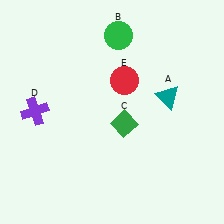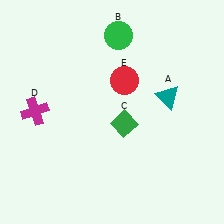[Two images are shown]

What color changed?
The cross (D) changed from purple in Image 1 to magenta in Image 2.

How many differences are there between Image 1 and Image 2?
There is 1 difference between the two images.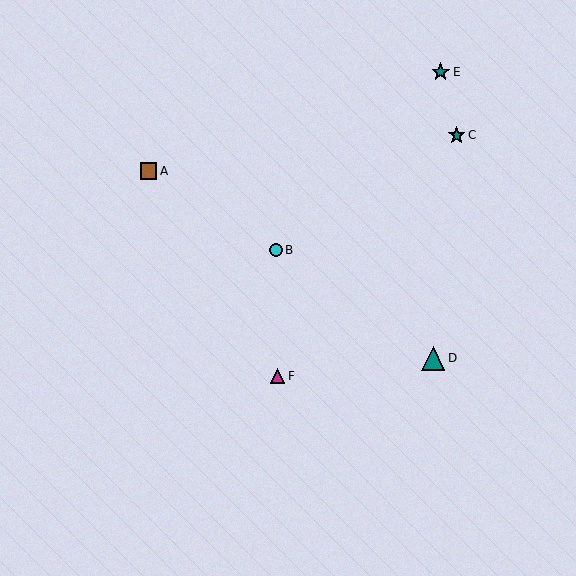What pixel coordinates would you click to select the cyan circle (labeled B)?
Click at (276, 250) to select the cyan circle B.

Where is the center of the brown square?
The center of the brown square is at (148, 171).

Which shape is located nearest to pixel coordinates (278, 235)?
The cyan circle (labeled B) at (276, 250) is nearest to that location.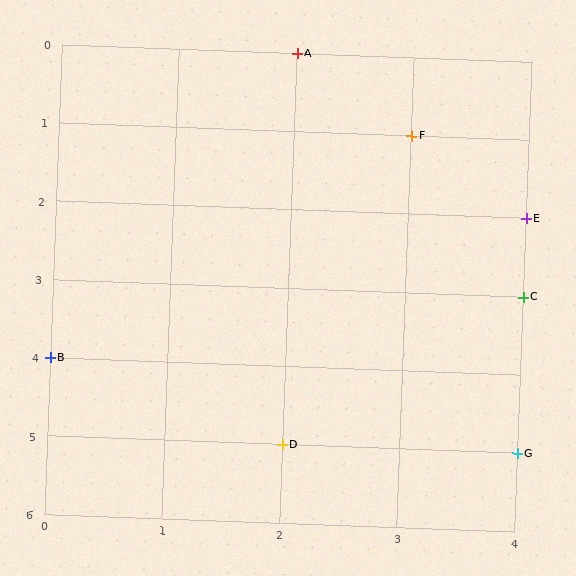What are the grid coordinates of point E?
Point E is at grid coordinates (4, 2).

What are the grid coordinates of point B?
Point B is at grid coordinates (0, 4).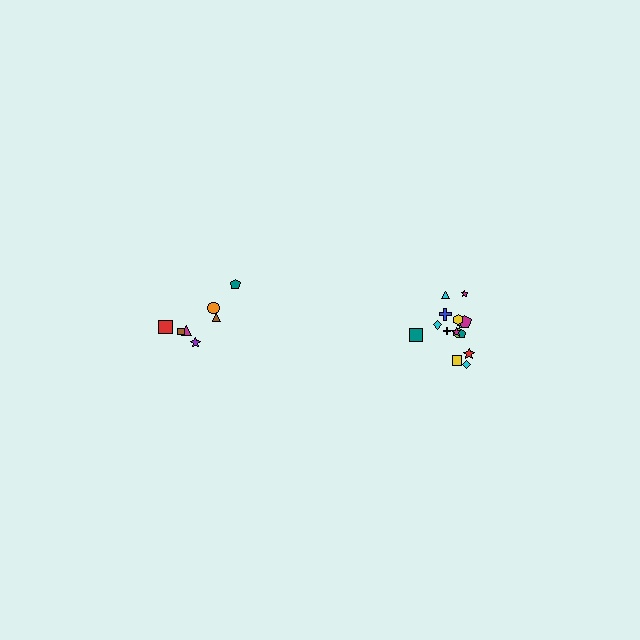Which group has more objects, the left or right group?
The right group.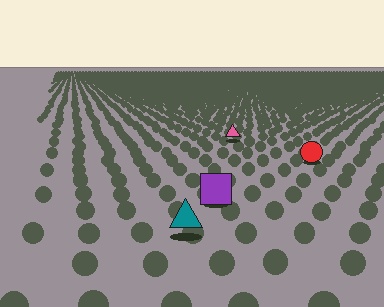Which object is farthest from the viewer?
The pink triangle is farthest from the viewer. It appears smaller and the ground texture around it is denser.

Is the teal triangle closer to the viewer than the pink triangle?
Yes. The teal triangle is closer — you can tell from the texture gradient: the ground texture is coarser near it.